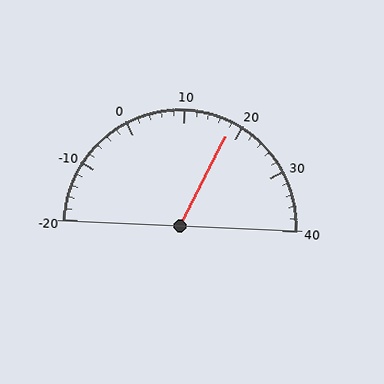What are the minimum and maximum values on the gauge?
The gauge ranges from -20 to 40.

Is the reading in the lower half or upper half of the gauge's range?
The reading is in the upper half of the range (-20 to 40).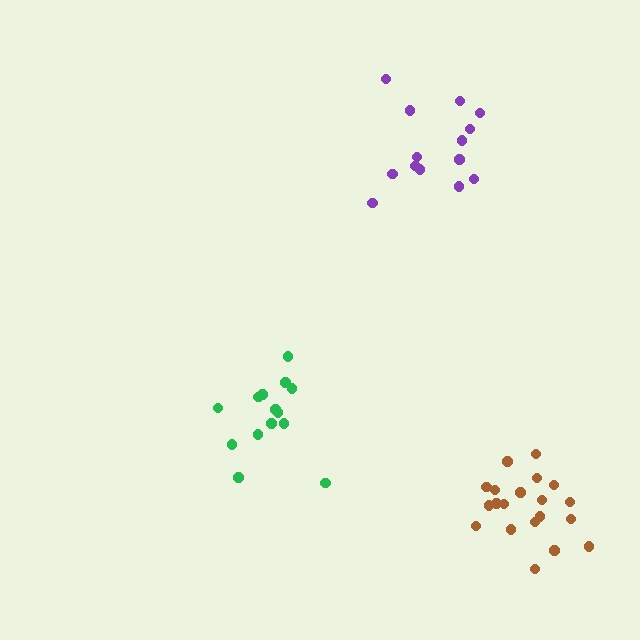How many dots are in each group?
Group 1: 14 dots, Group 2: 14 dots, Group 3: 20 dots (48 total).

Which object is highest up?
The purple cluster is topmost.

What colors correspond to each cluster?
The clusters are colored: green, purple, brown.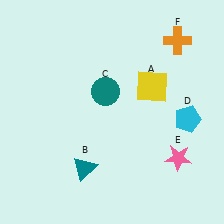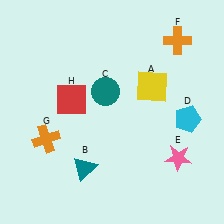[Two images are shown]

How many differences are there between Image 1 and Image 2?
There are 2 differences between the two images.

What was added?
An orange cross (G), a red square (H) were added in Image 2.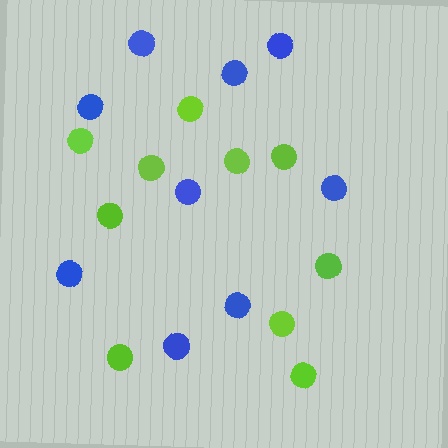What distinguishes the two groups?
There are 2 groups: one group of lime circles (10) and one group of blue circles (9).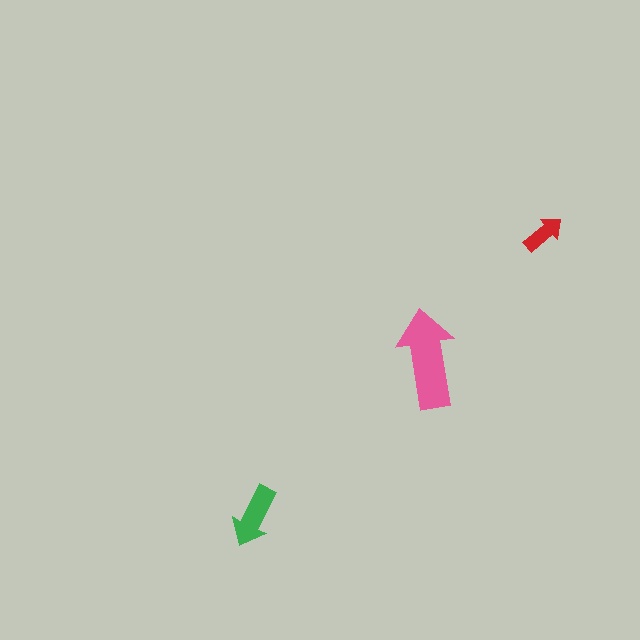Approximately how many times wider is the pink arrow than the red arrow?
About 2.5 times wider.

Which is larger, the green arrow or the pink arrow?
The pink one.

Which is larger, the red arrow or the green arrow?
The green one.